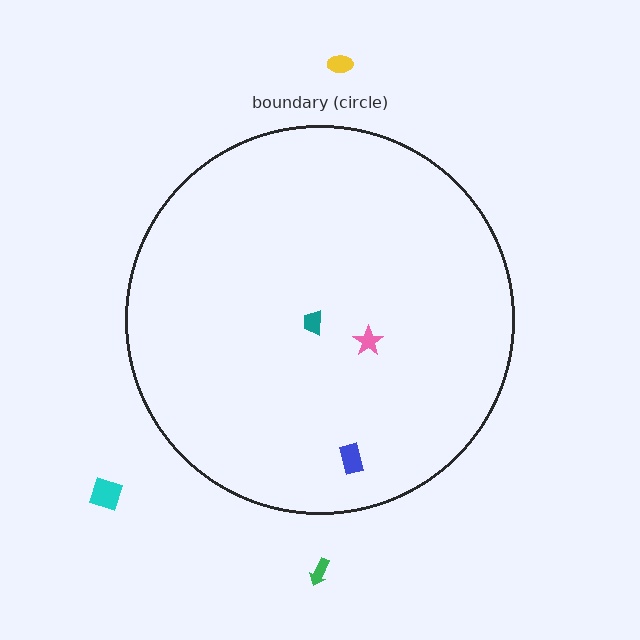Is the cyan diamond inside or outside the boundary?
Outside.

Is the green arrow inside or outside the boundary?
Outside.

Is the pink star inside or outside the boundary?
Inside.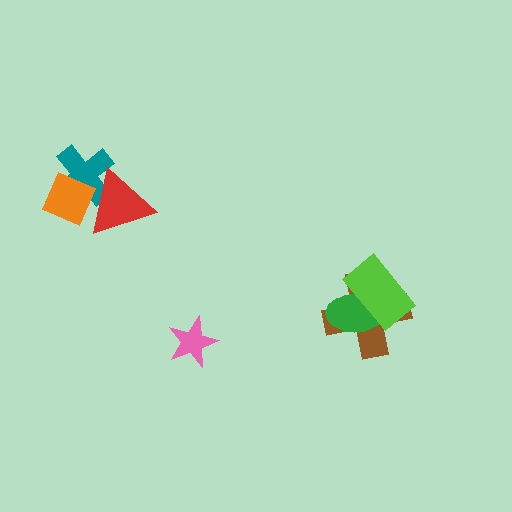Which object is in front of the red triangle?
The orange diamond is in front of the red triangle.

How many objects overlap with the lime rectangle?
2 objects overlap with the lime rectangle.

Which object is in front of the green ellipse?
The lime rectangle is in front of the green ellipse.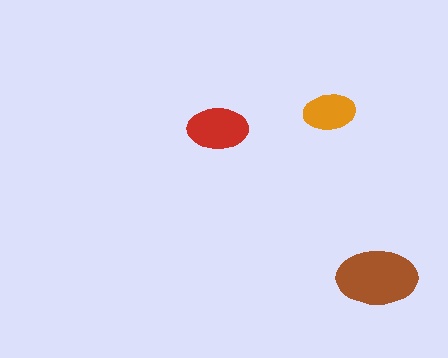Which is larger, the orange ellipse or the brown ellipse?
The brown one.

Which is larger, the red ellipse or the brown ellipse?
The brown one.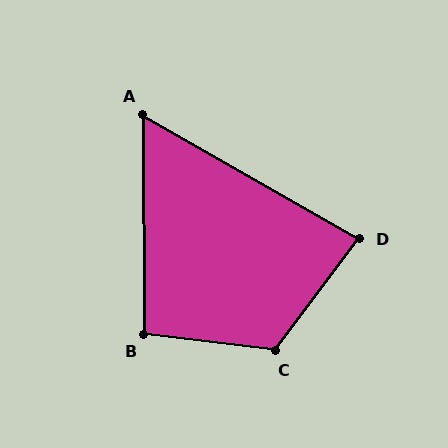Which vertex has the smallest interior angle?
A, at approximately 60 degrees.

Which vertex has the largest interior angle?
C, at approximately 120 degrees.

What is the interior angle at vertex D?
Approximately 83 degrees (acute).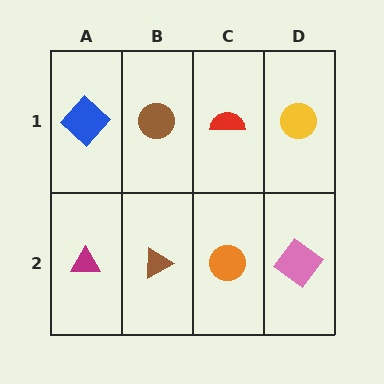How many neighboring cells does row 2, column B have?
3.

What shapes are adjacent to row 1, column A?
A magenta triangle (row 2, column A), a brown circle (row 1, column B).